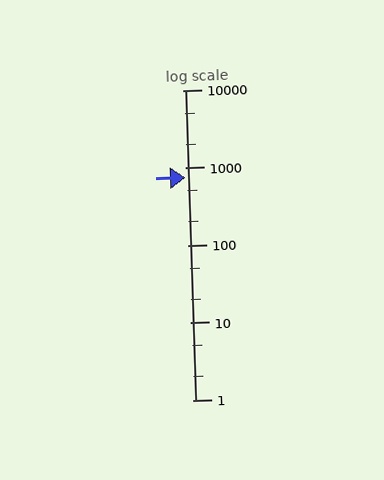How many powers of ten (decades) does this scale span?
The scale spans 4 decades, from 1 to 10000.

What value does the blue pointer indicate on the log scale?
The pointer indicates approximately 750.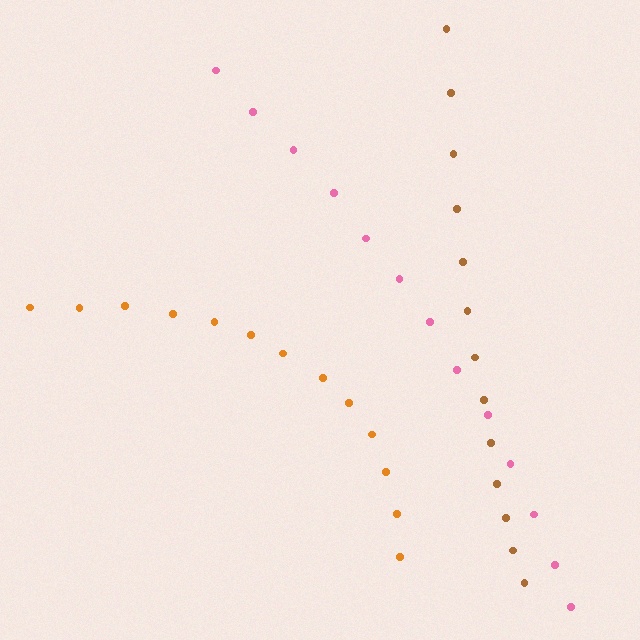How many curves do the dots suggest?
There are 3 distinct paths.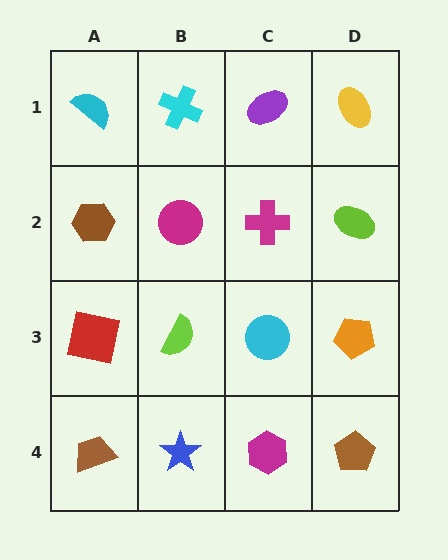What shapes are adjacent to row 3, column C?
A magenta cross (row 2, column C), a magenta hexagon (row 4, column C), a lime semicircle (row 3, column B), an orange pentagon (row 3, column D).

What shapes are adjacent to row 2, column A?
A cyan semicircle (row 1, column A), a red square (row 3, column A), a magenta circle (row 2, column B).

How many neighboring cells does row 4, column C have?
3.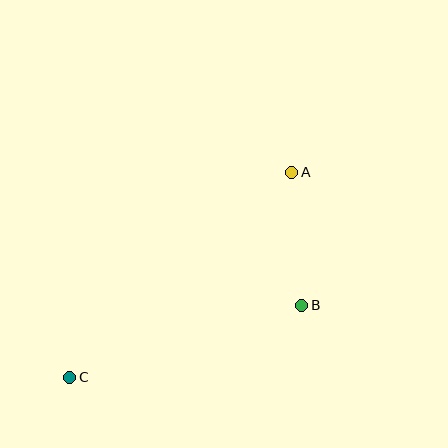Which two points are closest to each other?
Points A and B are closest to each other.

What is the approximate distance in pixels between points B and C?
The distance between B and C is approximately 243 pixels.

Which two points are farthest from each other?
Points A and C are farthest from each other.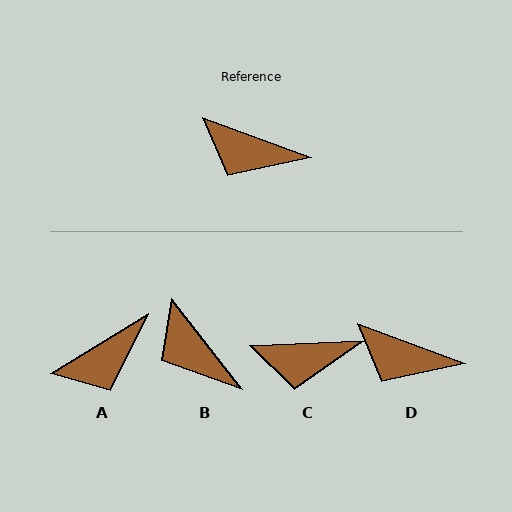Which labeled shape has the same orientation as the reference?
D.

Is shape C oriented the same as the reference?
No, it is off by about 23 degrees.